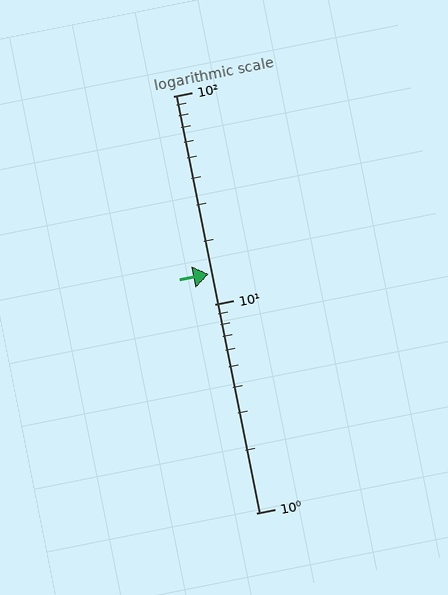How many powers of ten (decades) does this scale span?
The scale spans 2 decades, from 1 to 100.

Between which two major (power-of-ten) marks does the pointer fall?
The pointer is between 10 and 100.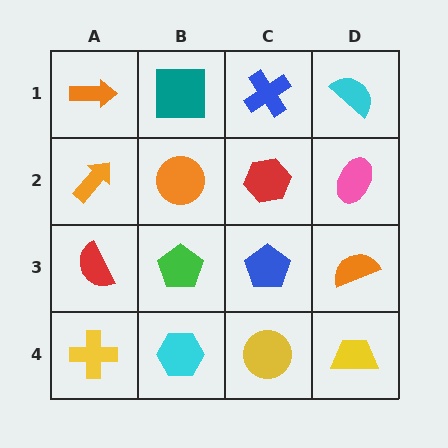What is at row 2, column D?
A pink ellipse.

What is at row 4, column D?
A yellow trapezoid.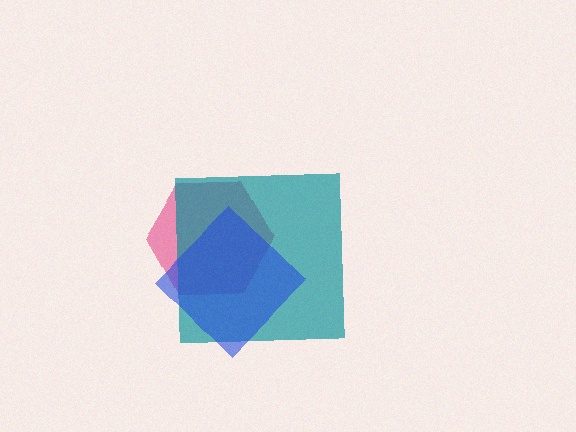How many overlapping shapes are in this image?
There are 3 overlapping shapes in the image.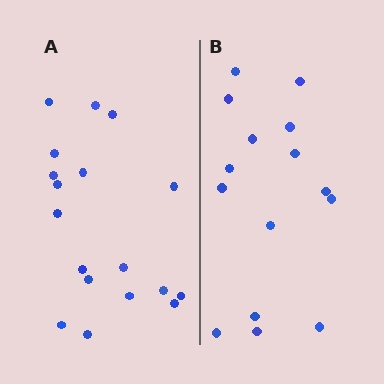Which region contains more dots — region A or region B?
Region A (the left region) has more dots.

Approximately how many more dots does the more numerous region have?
Region A has just a few more — roughly 2 or 3 more dots than region B.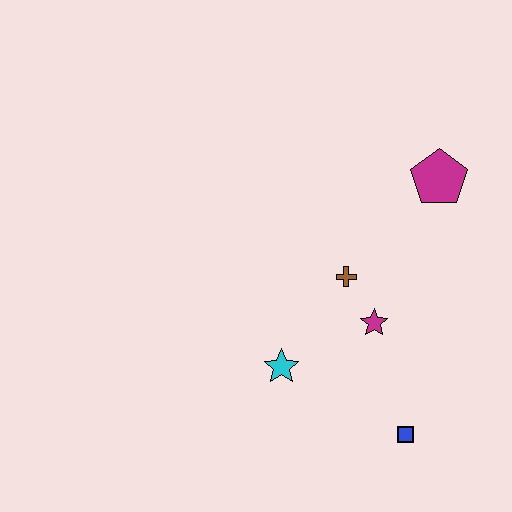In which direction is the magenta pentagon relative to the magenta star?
The magenta pentagon is above the magenta star.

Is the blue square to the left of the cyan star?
No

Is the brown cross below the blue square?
No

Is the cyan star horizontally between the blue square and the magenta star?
No